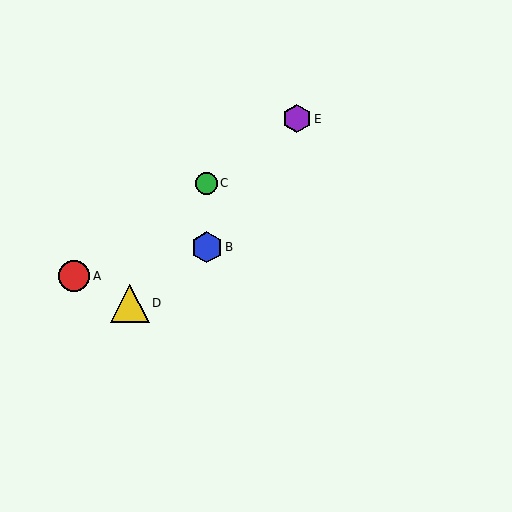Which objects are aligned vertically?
Objects B, C are aligned vertically.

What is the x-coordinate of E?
Object E is at x≈297.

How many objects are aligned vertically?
2 objects (B, C) are aligned vertically.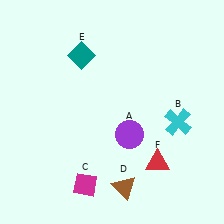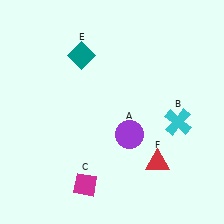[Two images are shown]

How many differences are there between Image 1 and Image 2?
There is 1 difference between the two images.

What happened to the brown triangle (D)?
The brown triangle (D) was removed in Image 2. It was in the bottom-right area of Image 1.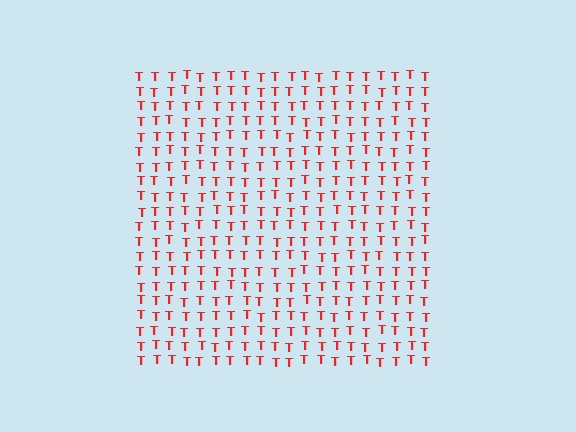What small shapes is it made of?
It is made of small letter T's.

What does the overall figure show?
The overall figure shows a square.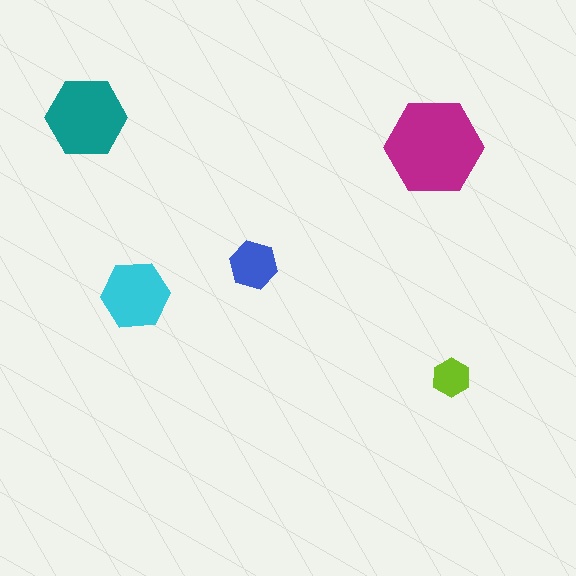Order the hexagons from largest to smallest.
the magenta one, the teal one, the cyan one, the blue one, the lime one.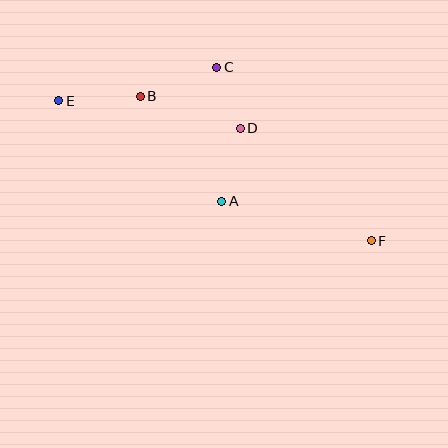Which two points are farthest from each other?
Points E and F are farthest from each other.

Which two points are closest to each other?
Points C and D are closest to each other.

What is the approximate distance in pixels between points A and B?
The distance between A and B is approximately 133 pixels.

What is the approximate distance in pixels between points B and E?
The distance between B and E is approximately 82 pixels.